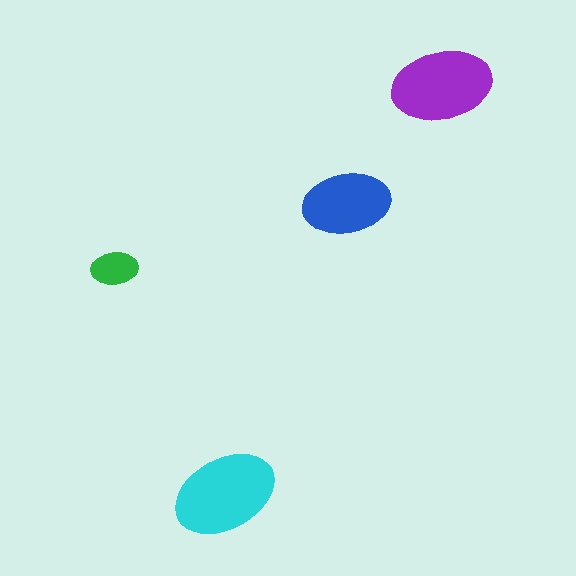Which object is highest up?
The purple ellipse is topmost.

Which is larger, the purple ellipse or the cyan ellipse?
The cyan one.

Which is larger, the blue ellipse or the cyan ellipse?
The cyan one.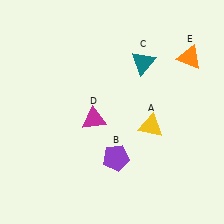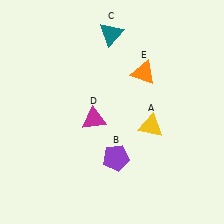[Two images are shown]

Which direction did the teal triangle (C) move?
The teal triangle (C) moved left.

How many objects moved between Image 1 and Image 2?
2 objects moved between the two images.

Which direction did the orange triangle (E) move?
The orange triangle (E) moved left.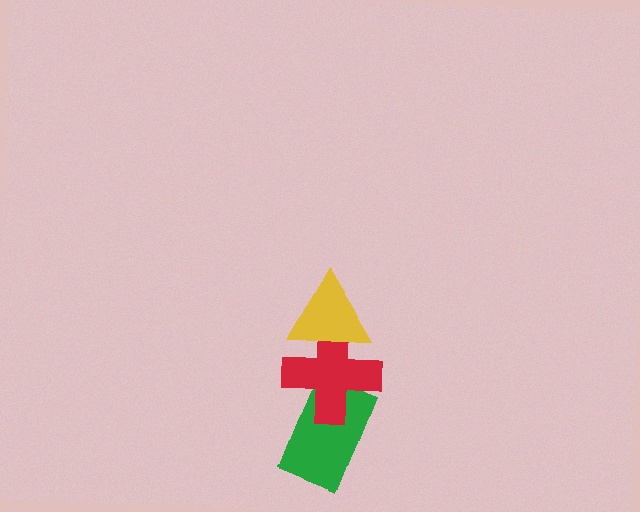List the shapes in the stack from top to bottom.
From top to bottom: the yellow triangle, the red cross, the green rectangle.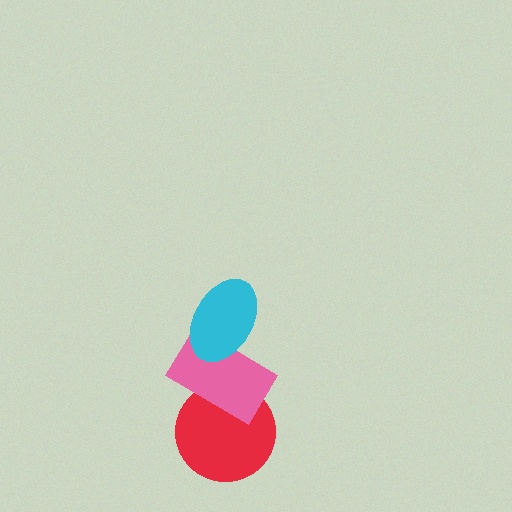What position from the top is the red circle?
The red circle is 3rd from the top.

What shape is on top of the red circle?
The pink rectangle is on top of the red circle.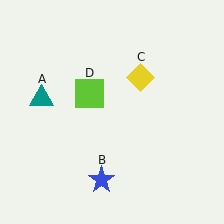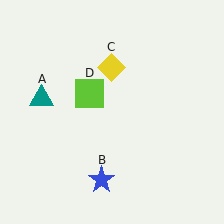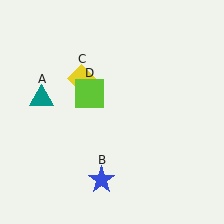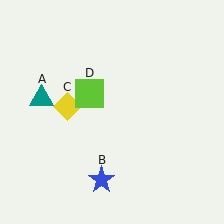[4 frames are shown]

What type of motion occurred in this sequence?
The yellow diamond (object C) rotated counterclockwise around the center of the scene.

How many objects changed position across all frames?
1 object changed position: yellow diamond (object C).